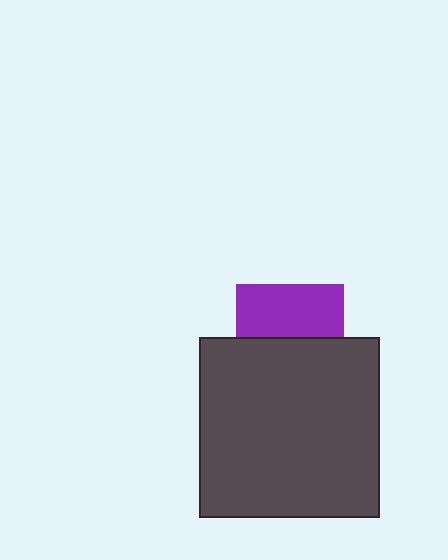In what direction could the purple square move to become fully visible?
The purple square could move up. That would shift it out from behind the dark gray square entirely.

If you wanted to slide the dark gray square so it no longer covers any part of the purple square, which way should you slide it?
Slide it down — that is the most direct way to separate the two shapes.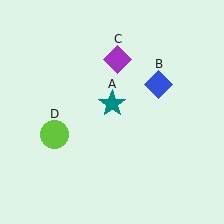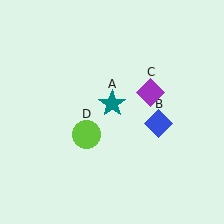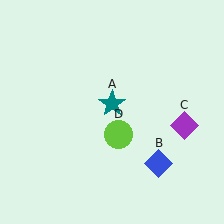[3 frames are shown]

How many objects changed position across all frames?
3 objects changed position: blue diamond (object B), purple diamond (object C), lime circle (object D).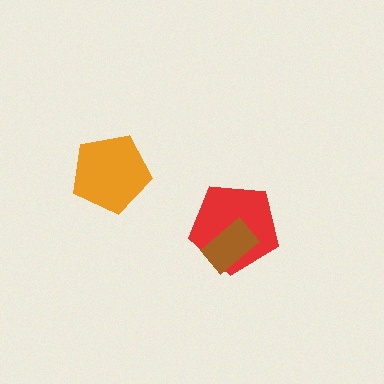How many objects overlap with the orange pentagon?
0 objects overlap with the orange pentagon.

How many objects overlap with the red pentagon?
1 object overlaps with the red pentagon.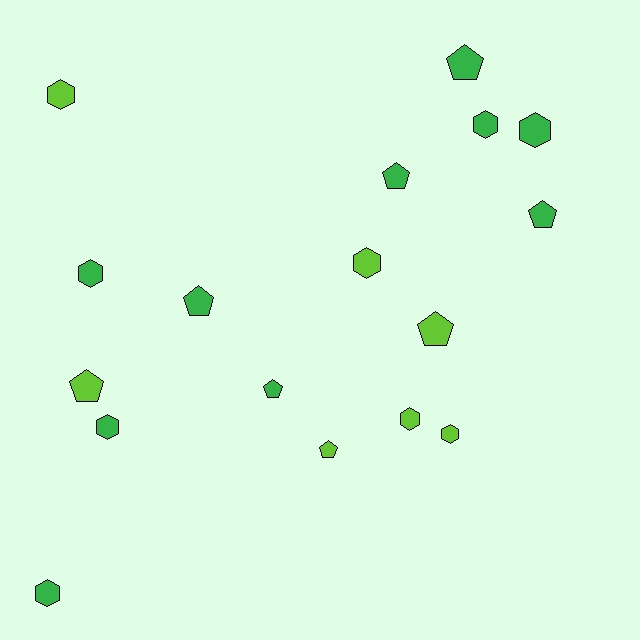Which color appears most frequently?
Green, with 10 objects.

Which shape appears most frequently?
Hexagon, with 9 objects.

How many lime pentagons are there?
There are 3 lime pentagons.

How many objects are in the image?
There are 17 objects.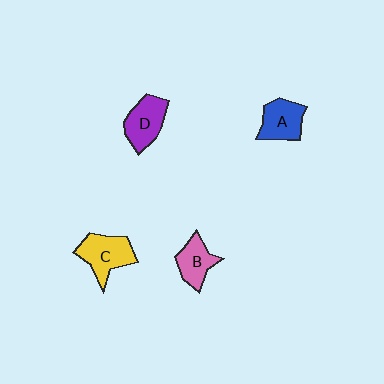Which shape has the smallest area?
Shape B (pink).